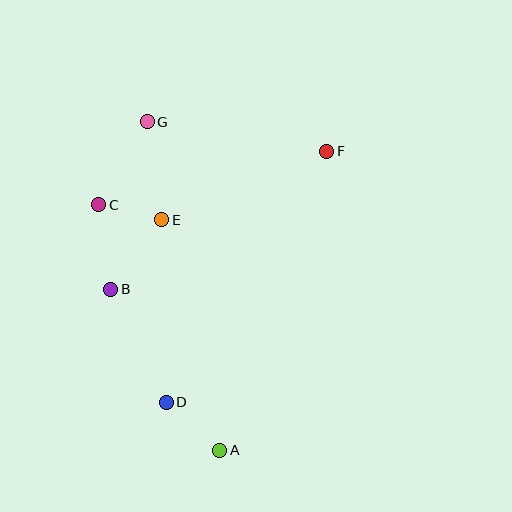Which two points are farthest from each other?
Points A and G are farthest from each other.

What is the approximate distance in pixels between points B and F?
The distance between B and F is approximately 256 pixels.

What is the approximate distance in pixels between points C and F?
The distance between C and F is approximately 234 pixels.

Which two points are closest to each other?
Points C and E are closest to each other.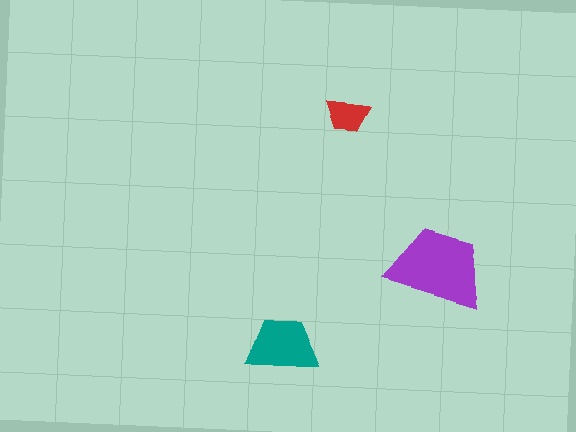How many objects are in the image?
There are 3 objects in the image.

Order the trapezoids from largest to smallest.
the purple one, the teal one, the red one.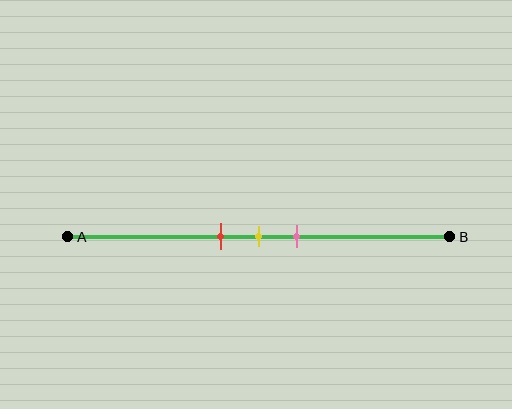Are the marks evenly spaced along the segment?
Yes, the marks are approximately evenly spaced.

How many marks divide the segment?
There are 3 marks dividing the segment.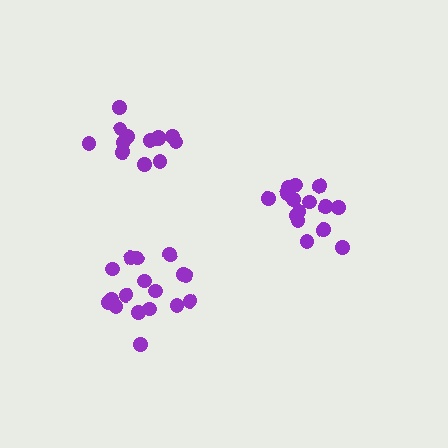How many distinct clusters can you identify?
There are 3 distinct clusters.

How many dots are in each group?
Group 1: 14 dots, Group 2: 15 dots, Group 3: 17 dots (46 total).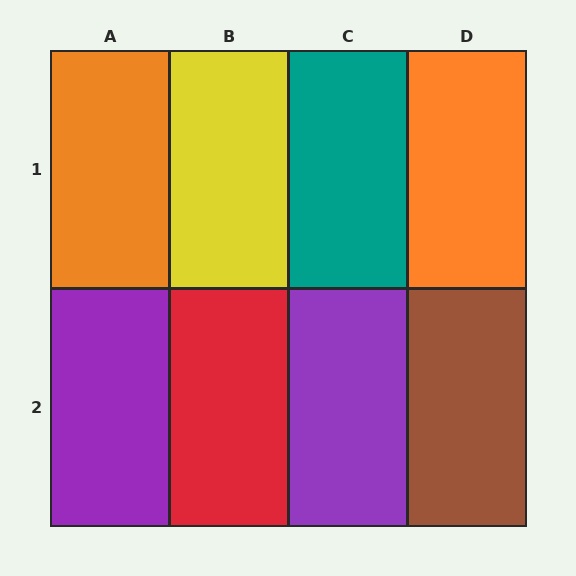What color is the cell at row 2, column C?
Purple.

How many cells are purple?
2 cells are purple.